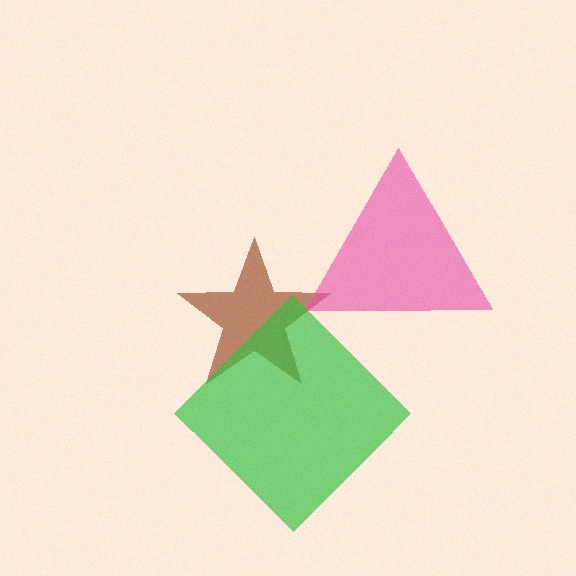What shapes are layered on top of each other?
The layered shapes are: a brown star, a green diamond, a pink triangle.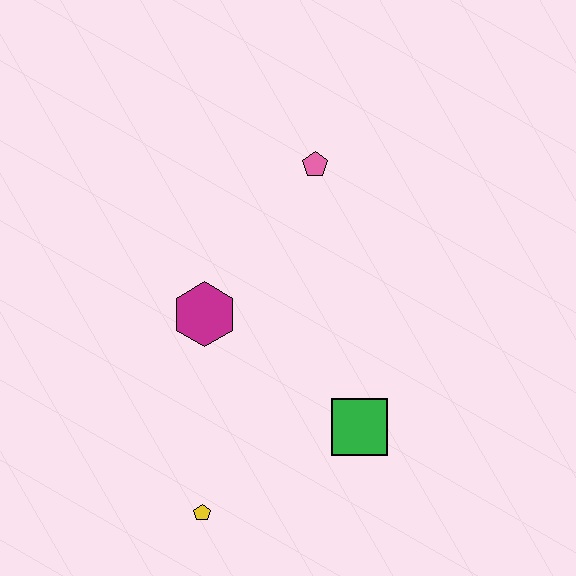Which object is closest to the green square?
The yellow pentagon is closest to the green square.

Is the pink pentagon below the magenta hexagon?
No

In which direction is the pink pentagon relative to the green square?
The pink pentagon is above the green square.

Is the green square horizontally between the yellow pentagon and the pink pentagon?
No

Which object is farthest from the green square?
The pink pentagon is farthest from the green square.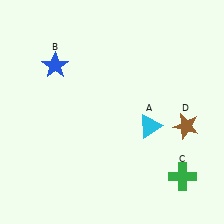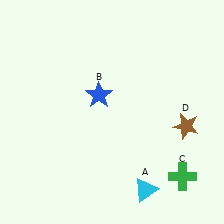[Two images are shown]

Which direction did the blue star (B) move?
The blue star (B) moved right.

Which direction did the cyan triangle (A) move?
The cyan triangle (A) moved down.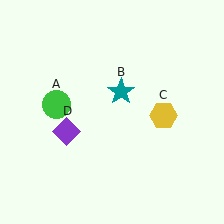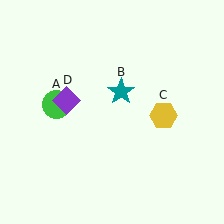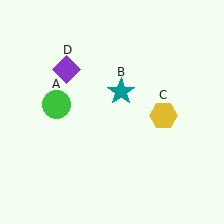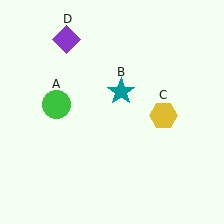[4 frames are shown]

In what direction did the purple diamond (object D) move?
The purple diamond (object D) moved up.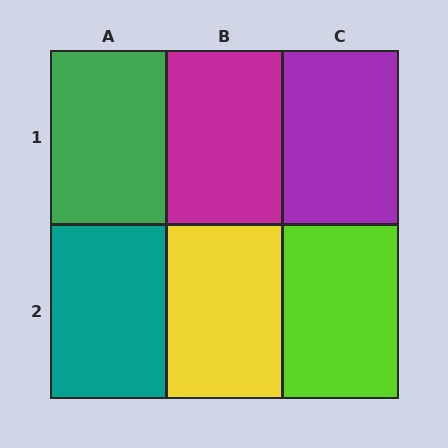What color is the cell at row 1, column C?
Purple.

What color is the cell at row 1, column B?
Magenta.